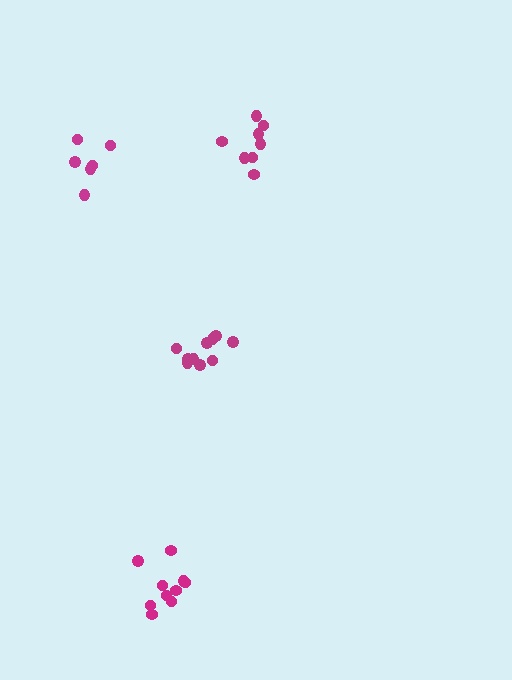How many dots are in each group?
Group 1: 8 dots, Group 2: 10 dots, Group 3: 6 dots, Group 4: 10 dots (34 total).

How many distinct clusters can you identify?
There are 4 distinct clusters.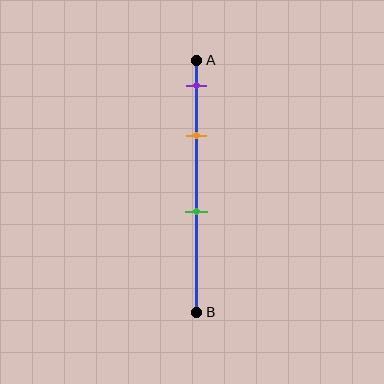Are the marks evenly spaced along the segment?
No, the marks are not evenly spaced.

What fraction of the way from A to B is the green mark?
The green mark is approximately 60% (0.6) of the way from A to B.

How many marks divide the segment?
There are 3 marks dividing the segment.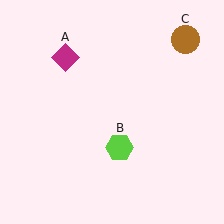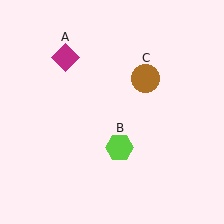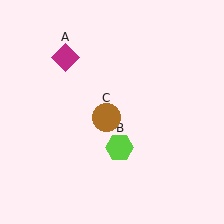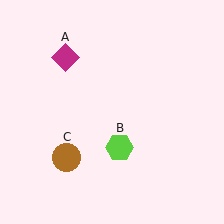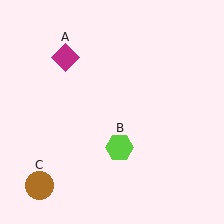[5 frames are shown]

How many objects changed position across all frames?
1 object changed position: brown circle (object C).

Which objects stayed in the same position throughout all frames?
Magenta diamond (object A) and lime hexagon (object B) remained stationary.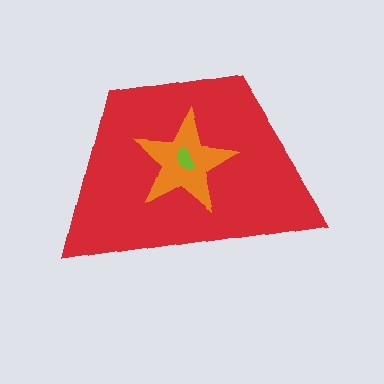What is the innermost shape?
The lime semicircle.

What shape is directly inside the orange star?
The lime semicircle.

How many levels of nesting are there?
3.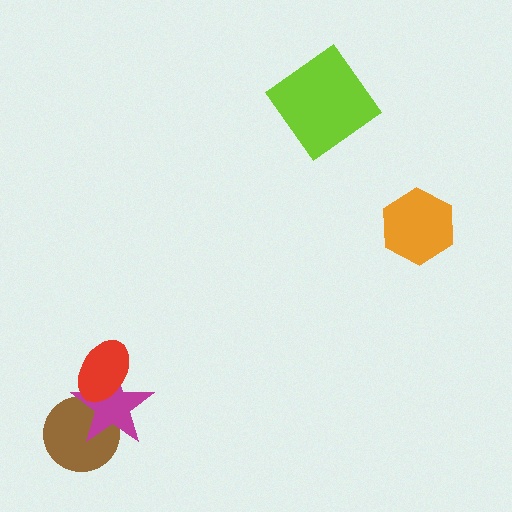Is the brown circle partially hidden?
Yes, it is partially covered by another shape.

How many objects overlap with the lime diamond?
0 objects overlap with the lime diamond.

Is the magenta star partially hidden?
Yes, it is partially covered by another shape.